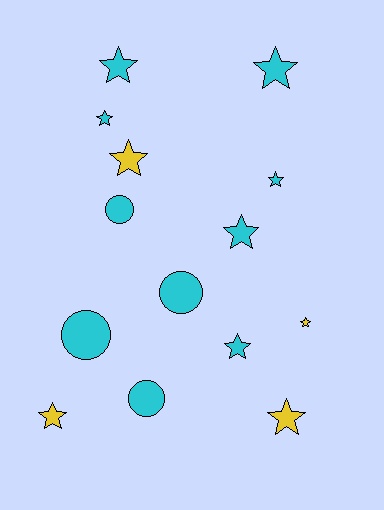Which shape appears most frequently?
Star, with 10 objects.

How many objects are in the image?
There are 14 objects.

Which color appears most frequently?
Cyan, with 10 objects.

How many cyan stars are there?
There are 6 cyan stars.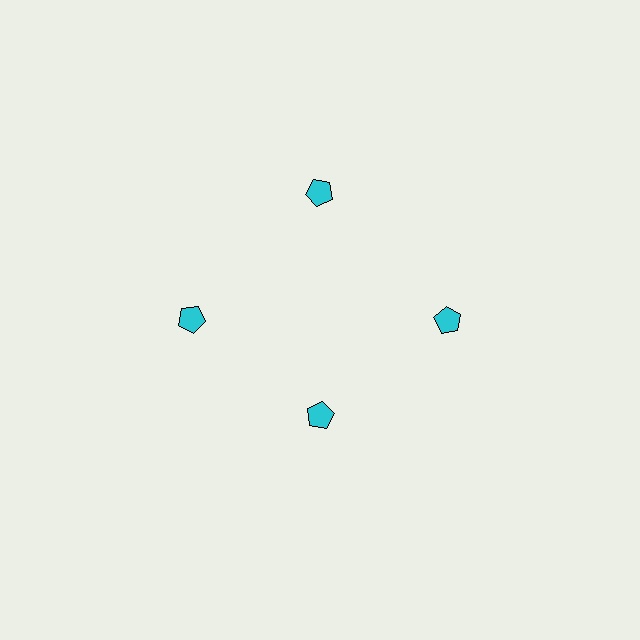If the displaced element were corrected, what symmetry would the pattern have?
It would have 4-fold rotational symmetry — the pattern would map onto itself every 90 degrees.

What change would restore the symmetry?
The symmetry would be restored by moving it outward, back onto the ring so that all 4 pentagons sit at equal angles and equal distance from the center.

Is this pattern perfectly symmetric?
No. The 4 cyan pentagons are arranged in a ring, but one element near the 6 o'clock position is pulled inward toward the center, breaking the 4-fold rotational symmetry.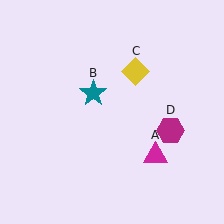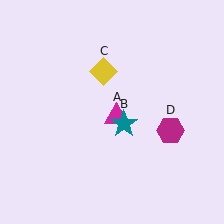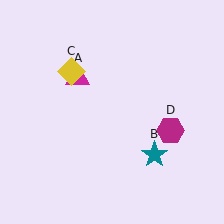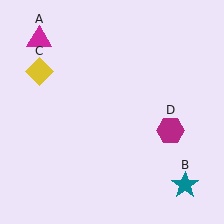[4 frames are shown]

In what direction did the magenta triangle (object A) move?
The magenta triangle (object A) moved up and to the left.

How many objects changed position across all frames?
3 objects changed position: magenta triangle (object A), teal star (object B), yellow diamond (object C).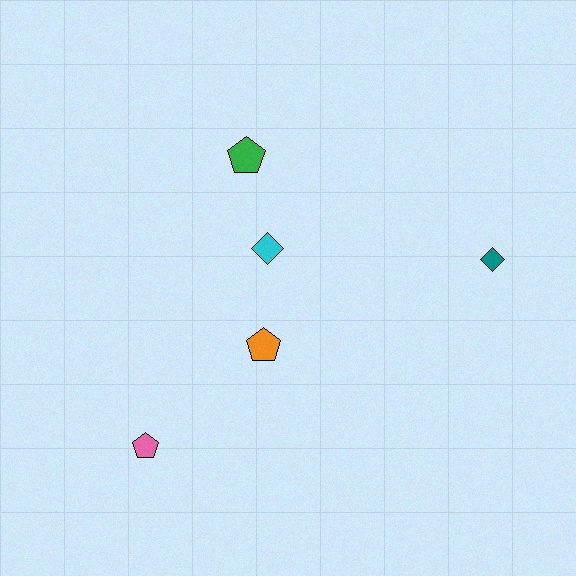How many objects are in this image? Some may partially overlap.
There are 5 objects.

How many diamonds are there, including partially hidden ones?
There are 2 diamonds.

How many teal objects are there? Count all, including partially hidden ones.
There is 1 teal object.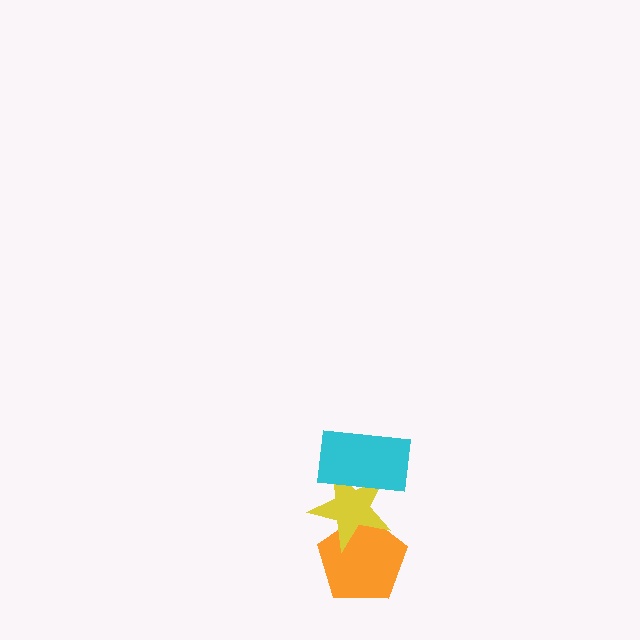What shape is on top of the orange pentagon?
The yellow star is on top of the orange pentagon.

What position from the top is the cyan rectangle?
The cyan rectangle is 1st from the top.